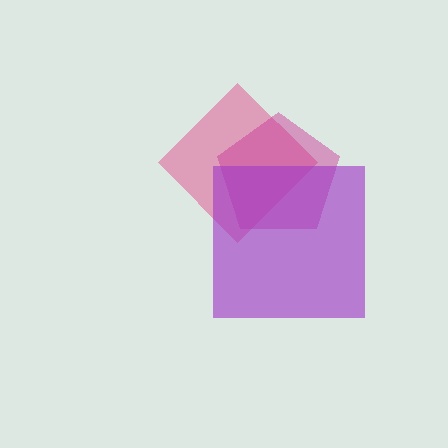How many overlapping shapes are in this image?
There are 3 overlapping shapes in the image.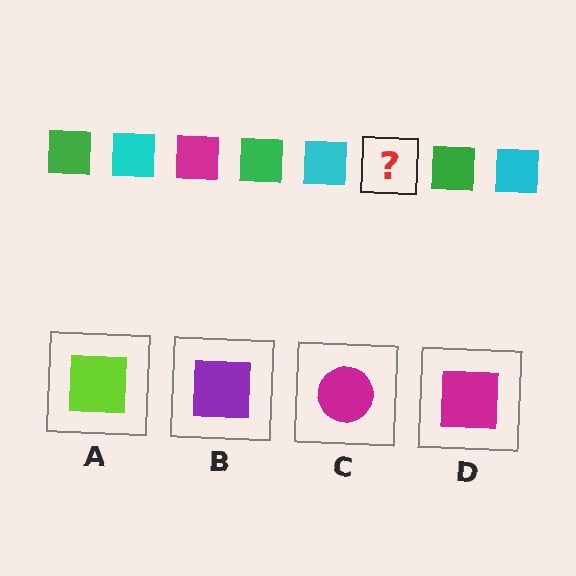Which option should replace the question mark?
Option D.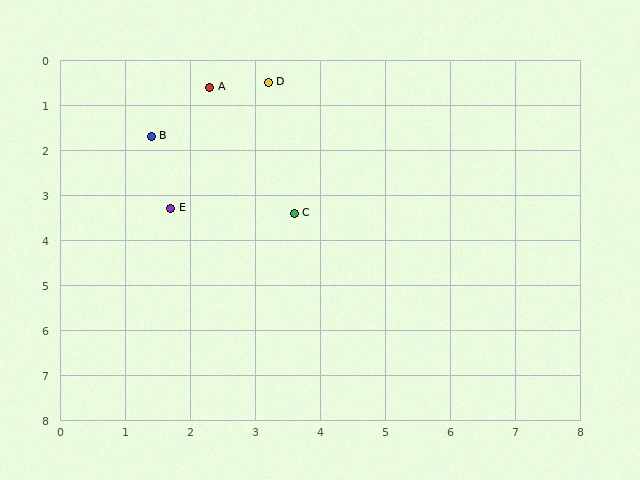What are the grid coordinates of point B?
Point B is at approximately (1.4, 1.7).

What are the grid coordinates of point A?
Point A is at approximately (2.3, 0.6).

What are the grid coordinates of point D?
Point D is at approximately (3.2, 0.5).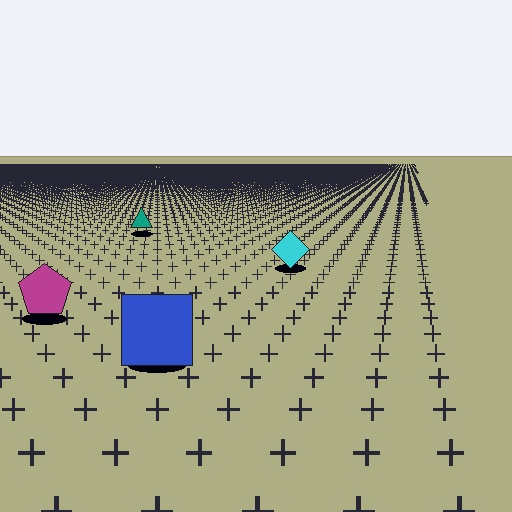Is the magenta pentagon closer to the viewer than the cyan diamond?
Yes. The magenta pentagon is closer — you can tell from the texture gradient: the ground texture is coarser near it.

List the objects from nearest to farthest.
From nearest to farthest: the blue square, the magenta pentagon, the cyan diamond, the teal triangle.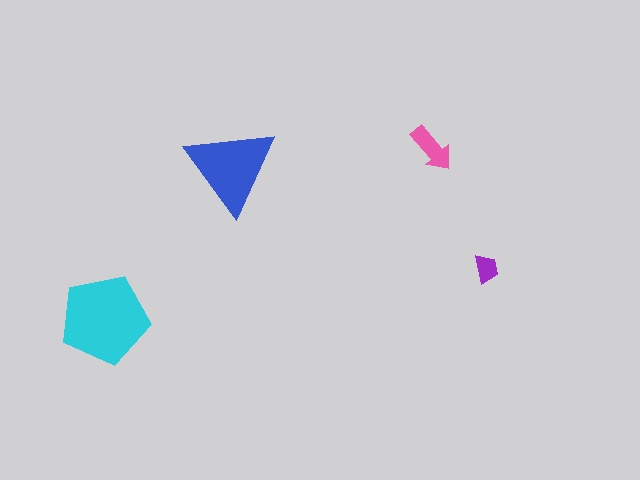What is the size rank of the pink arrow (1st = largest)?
3rd.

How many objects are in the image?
There are 4 objects in the image.